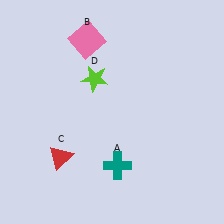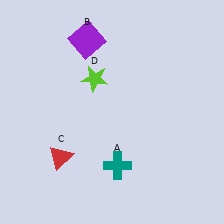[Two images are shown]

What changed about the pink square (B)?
In Image 1, B is pink. In Image 2, it changed to purple.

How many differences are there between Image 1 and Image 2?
There is 1 difference between the two images.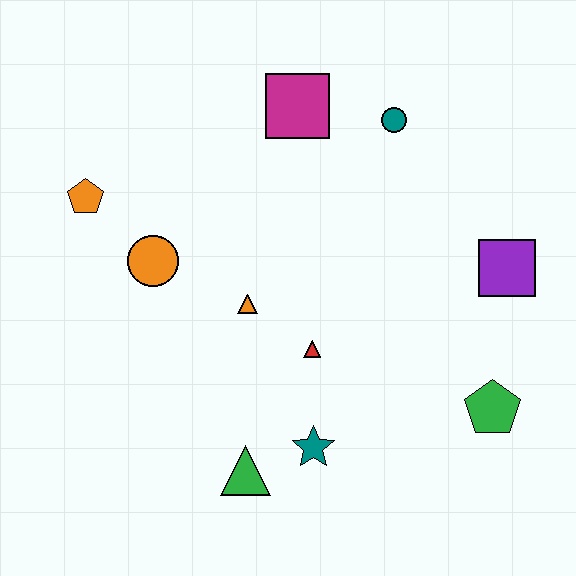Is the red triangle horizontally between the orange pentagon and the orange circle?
No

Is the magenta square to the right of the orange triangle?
Yes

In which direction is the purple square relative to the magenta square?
The purple square is to the right of the magenta square.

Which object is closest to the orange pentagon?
The orange circle is closest to the orange pentagon.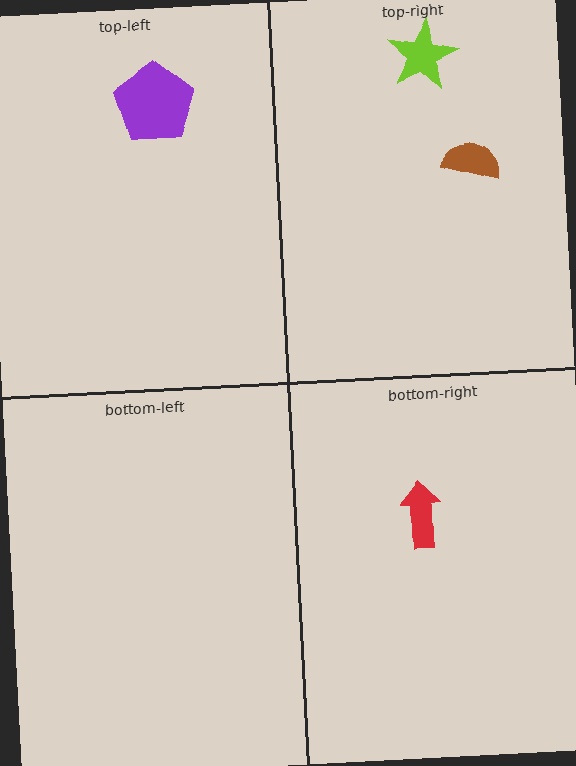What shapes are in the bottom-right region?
The red arrow.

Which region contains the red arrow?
The bottom-right region.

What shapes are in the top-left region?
The purple pentagon.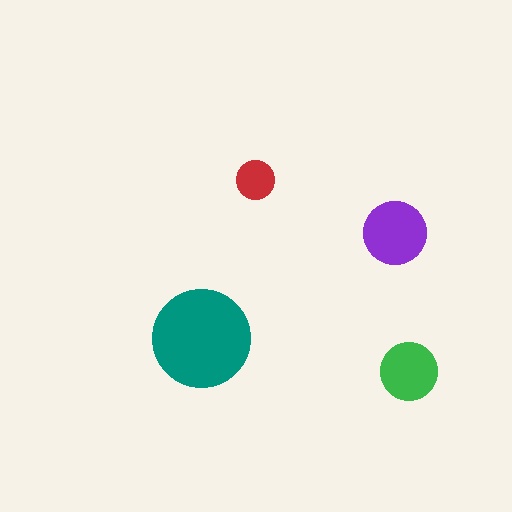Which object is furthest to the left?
The teal circle is leftmost.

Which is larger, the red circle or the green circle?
The green one.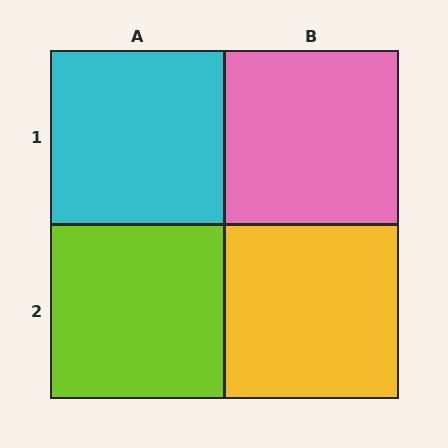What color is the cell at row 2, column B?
Yellow.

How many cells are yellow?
1 cell is yellow.